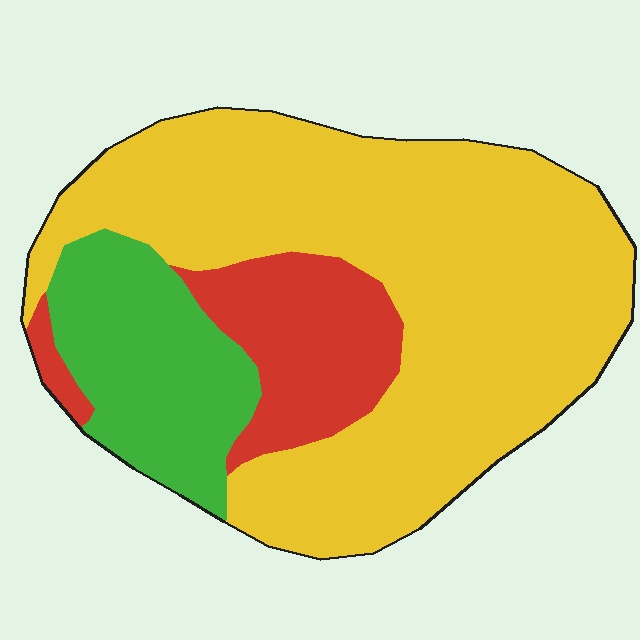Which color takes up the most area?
Yellow, at roughly 65%.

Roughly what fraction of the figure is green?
Green takes up about one fifth (1/5) of the figure.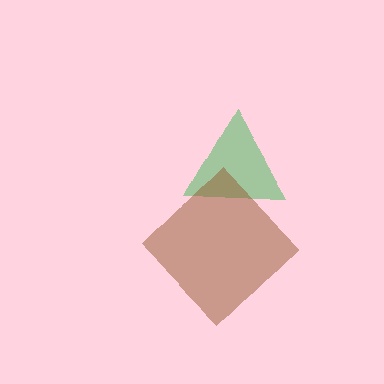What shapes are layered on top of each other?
The layered shapes are: a green triangle, a brown diamond.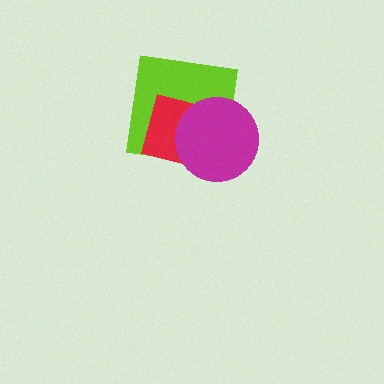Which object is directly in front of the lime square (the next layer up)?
The red square is directly in front of the lime square.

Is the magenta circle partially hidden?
No, no other shape covers it.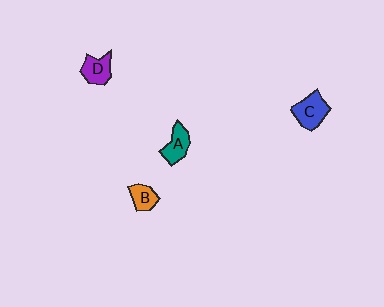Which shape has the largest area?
Shape C (blue).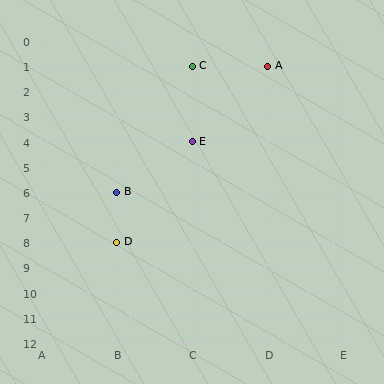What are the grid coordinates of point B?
Point B is at grid coordinates (B, 6).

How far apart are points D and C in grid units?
Points D and C are 1 column and 7 rows apart (about 7.1 grid units diagonally).